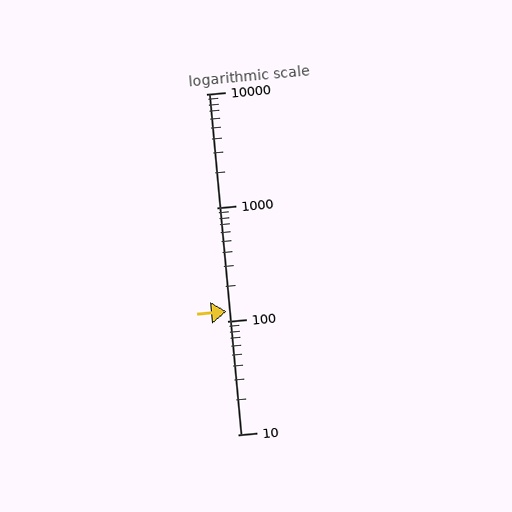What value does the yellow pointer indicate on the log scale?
The pointer indicates approximately 120.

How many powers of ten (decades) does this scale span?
The scale spans 3 decades, from 10 to 10000.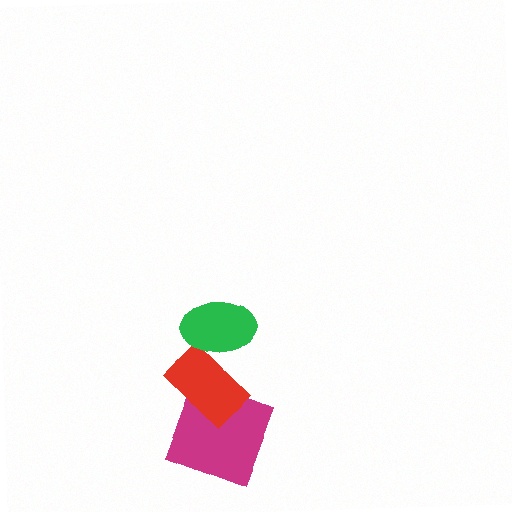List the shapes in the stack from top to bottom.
From top to bottom: the green ellipse, the red rectangle, the magenta square.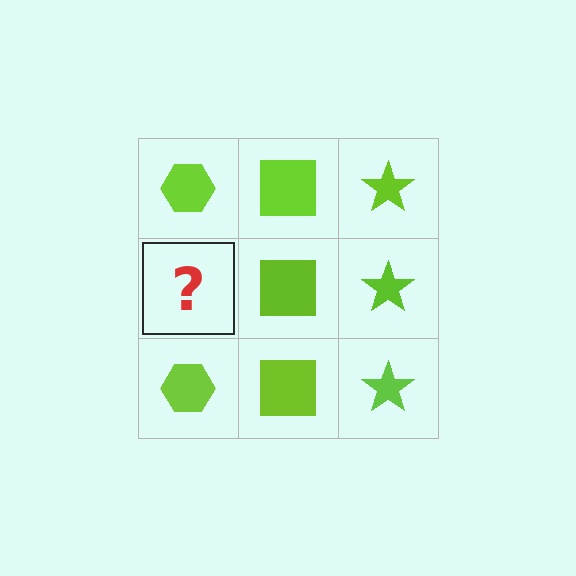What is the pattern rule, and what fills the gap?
The rule is that each column has a consistent shape. The gap should be filled with a lime hexagon.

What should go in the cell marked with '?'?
The missing cell should contain a lime hexagon.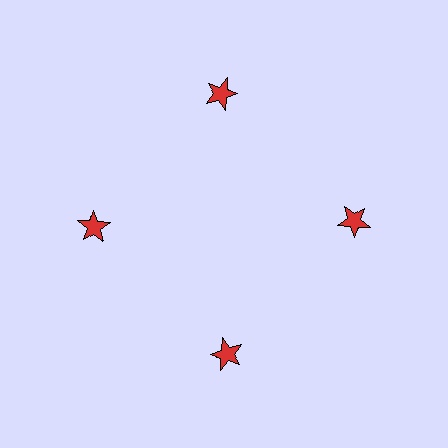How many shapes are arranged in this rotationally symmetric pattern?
There are 4 shapes, arranged in 4 groups of 1.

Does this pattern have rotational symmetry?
Yes, this pattern has 4-fold rotational symmetry. It looks the same after rotating 90 degrees around the center.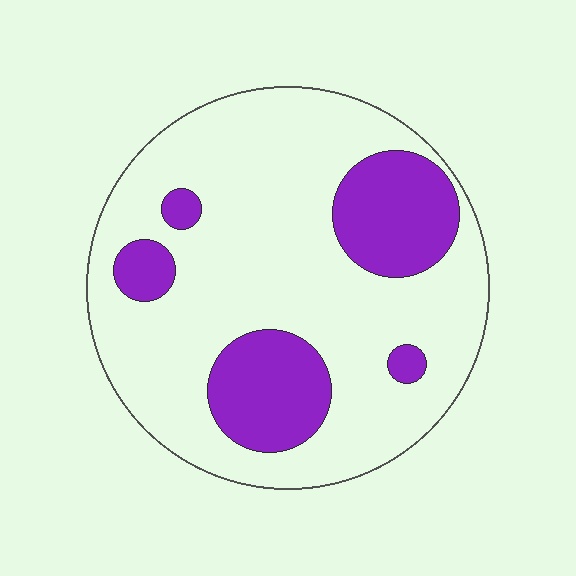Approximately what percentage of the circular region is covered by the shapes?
Approximately 25%.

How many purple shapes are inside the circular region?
5.